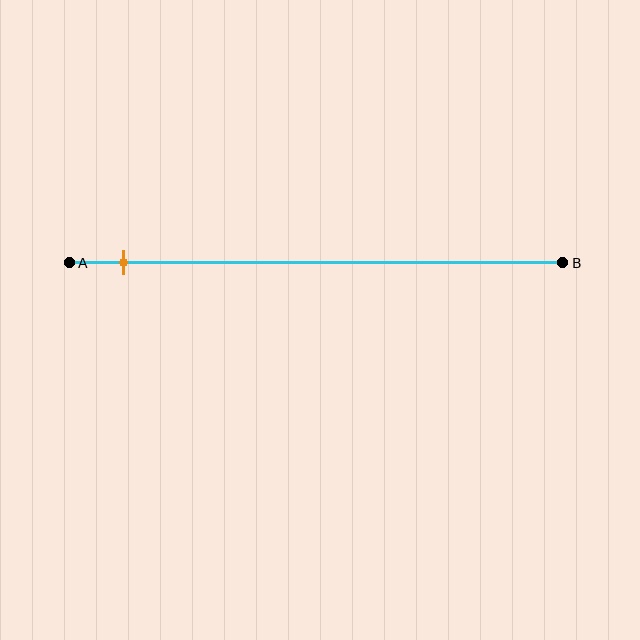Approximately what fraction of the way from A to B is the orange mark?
The orange mark is approximately 10% of the way from A to B.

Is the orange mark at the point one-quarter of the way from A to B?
No, the mark is at about 10% from A, not at the 25% one-quarter point.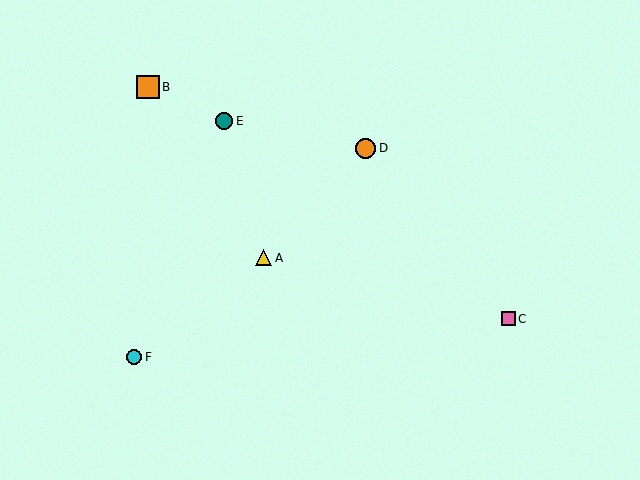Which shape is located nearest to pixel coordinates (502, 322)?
The pink square (labeled C) at (508, 319) is nearest to that location.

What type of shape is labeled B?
Shape B is an orange square.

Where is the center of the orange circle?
The center of the orange circle is at (366, 148).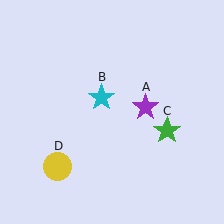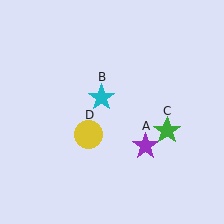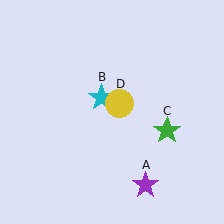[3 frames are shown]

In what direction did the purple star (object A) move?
The purple star (object A) moved down.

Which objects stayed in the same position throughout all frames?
Cyan star (object B) and green star (object C) remained stationary.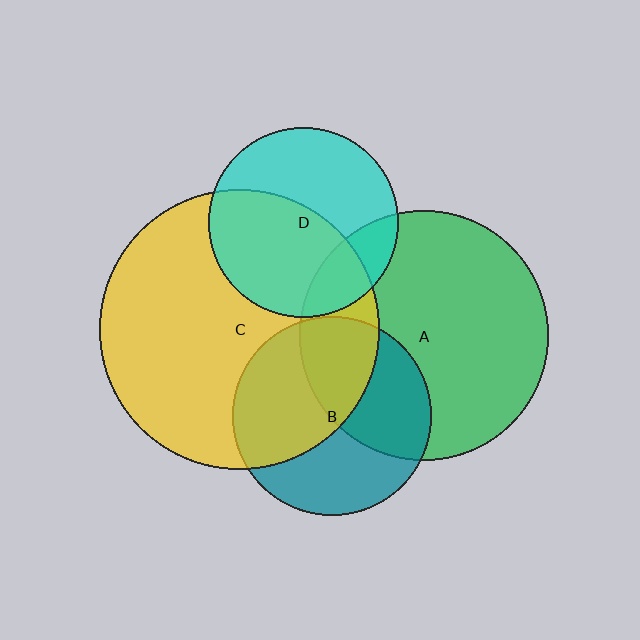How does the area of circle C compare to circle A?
Approximately 1.3 times.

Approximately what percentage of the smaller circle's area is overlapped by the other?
Approximately 45%.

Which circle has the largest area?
Circle C (yellow).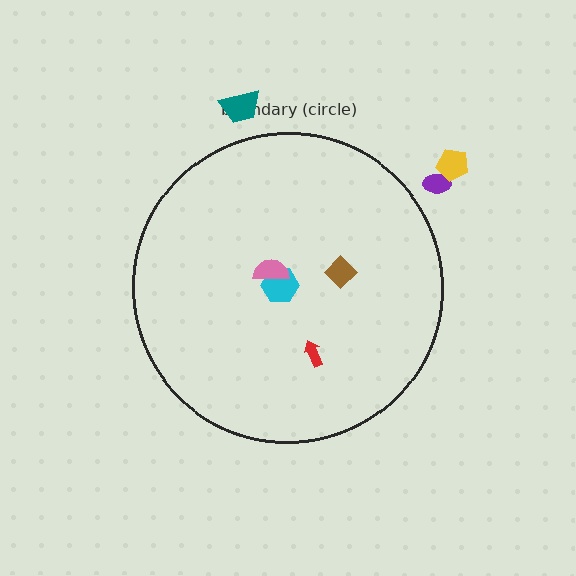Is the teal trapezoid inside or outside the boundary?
Outside.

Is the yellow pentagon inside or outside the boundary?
Outside.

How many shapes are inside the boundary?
4 inside, 3 outside.